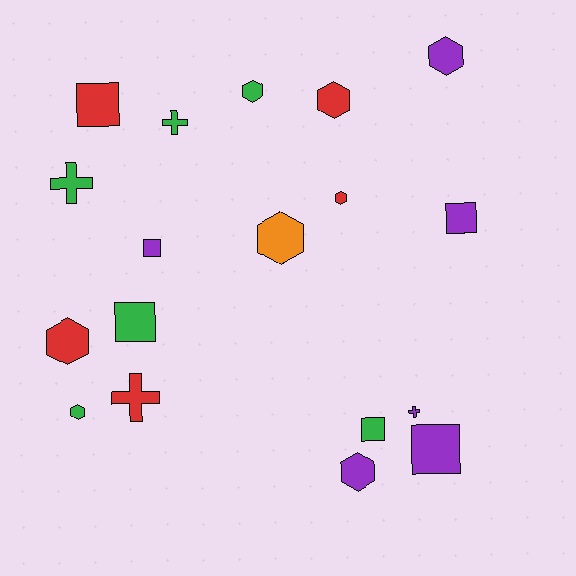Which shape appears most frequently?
Hexagon, with 8 objects.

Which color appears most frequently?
Purple, with 6 objects.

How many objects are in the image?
There are 18 objects.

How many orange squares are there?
There are no orange squares.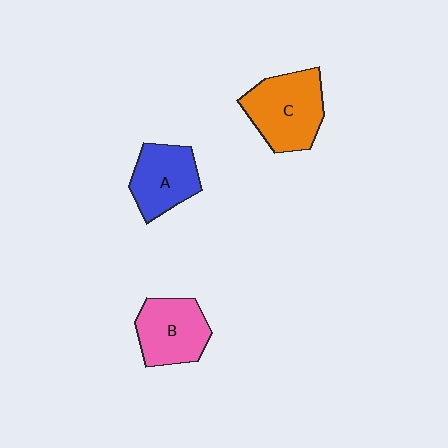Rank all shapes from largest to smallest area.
From largest to smallest: C (orange), B (pink), A (blue).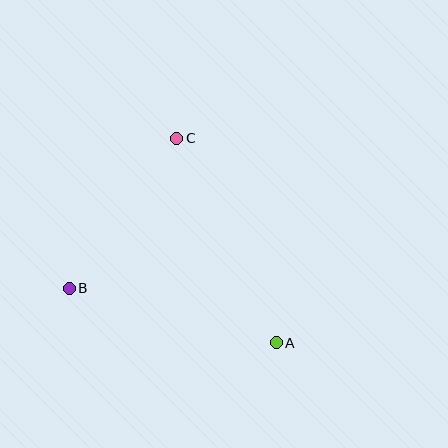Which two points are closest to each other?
Points B and C are closest to each other.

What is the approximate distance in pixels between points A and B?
The distance between A and B is approximately 214 pixels.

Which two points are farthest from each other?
Points A and C are farthest from each other.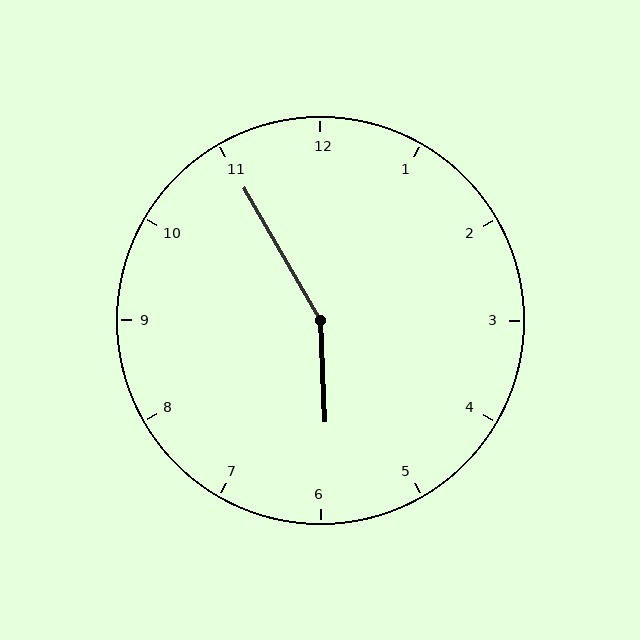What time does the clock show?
5:55.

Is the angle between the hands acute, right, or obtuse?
It is obtuse.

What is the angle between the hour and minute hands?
Approximately 152 degrees.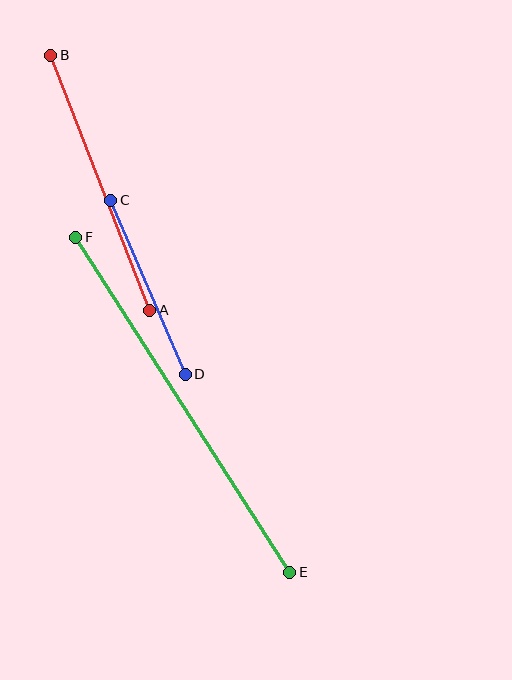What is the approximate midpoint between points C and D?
The midpoint is at approximately (148, 287) pixels.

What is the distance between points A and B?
The distance is approximately 274 pixels.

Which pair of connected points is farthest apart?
Points E and F are farthest apart.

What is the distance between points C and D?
The distance is approximately 189 pixels.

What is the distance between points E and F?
The distance is approximately 398 pixels.